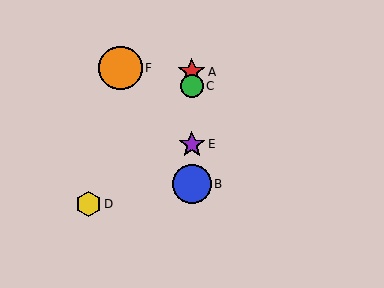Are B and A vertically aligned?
Yes, both are at x≈192.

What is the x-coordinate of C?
Object C is at x≈192.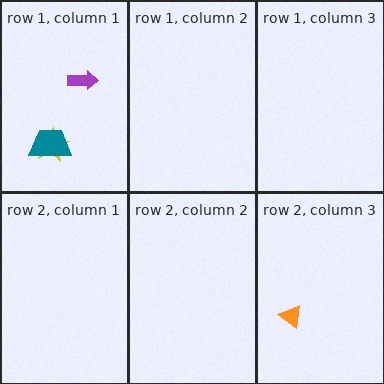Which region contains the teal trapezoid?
The row 1, column 1 region.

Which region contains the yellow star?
The row 1, column 1 region.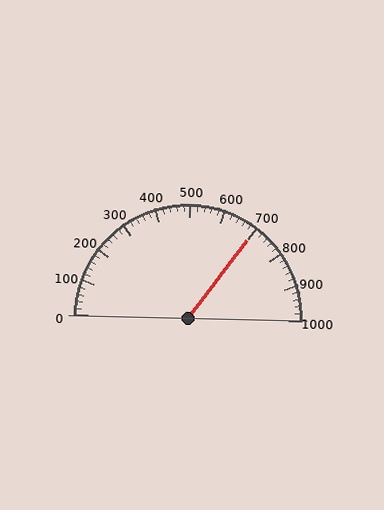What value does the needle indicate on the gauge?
The needle indicates approximately 700.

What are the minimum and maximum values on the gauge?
The gauge ranges from 0 to 1000.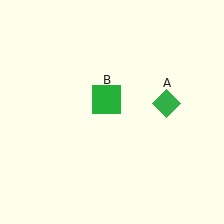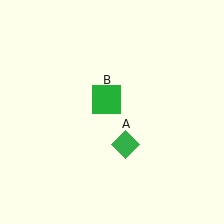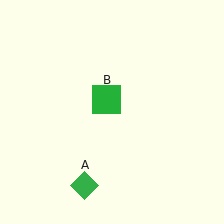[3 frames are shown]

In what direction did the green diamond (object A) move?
The green diamond (object A) moved down and to the left.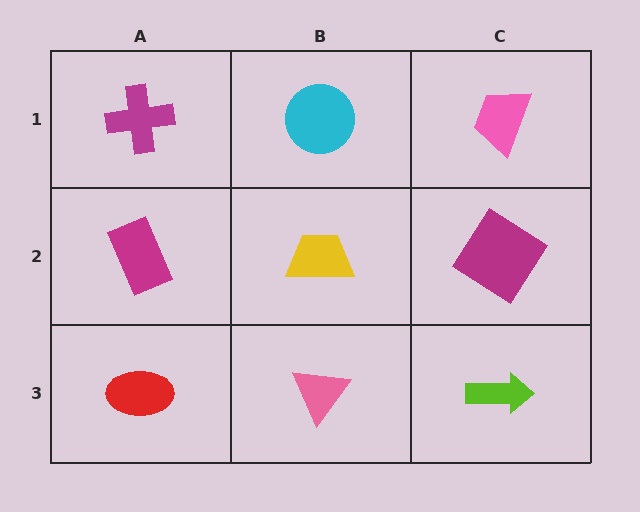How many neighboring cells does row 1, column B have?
3.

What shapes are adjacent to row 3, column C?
A magenta diamond (row 2, column C), a pink triangle (row 3, column B).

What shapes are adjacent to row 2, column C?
A pink trapezoid (row 1, column C), a lime arrow (row 3, column C), a yellow trapezoid (row 2, column B).